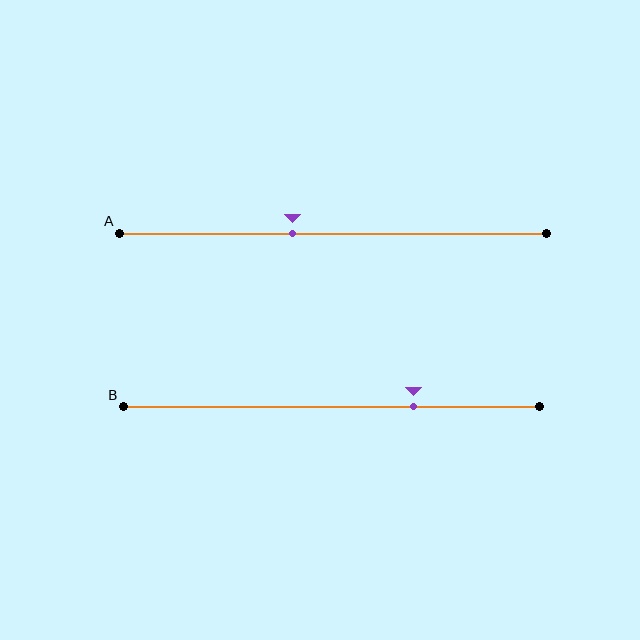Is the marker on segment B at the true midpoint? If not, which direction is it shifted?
No, the marker on segment B is shifted to the right by about 20% of the segment length.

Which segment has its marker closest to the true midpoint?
Segment A has its marker closest to the true midpoint.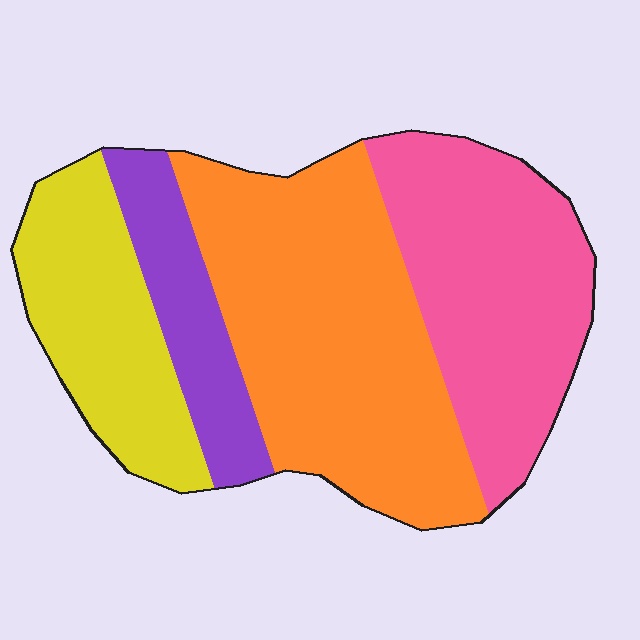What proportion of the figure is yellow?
Yellow takes up between a sixth and a third of the figure.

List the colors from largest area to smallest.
From largest to smallest: orange, pink, yellow, purple.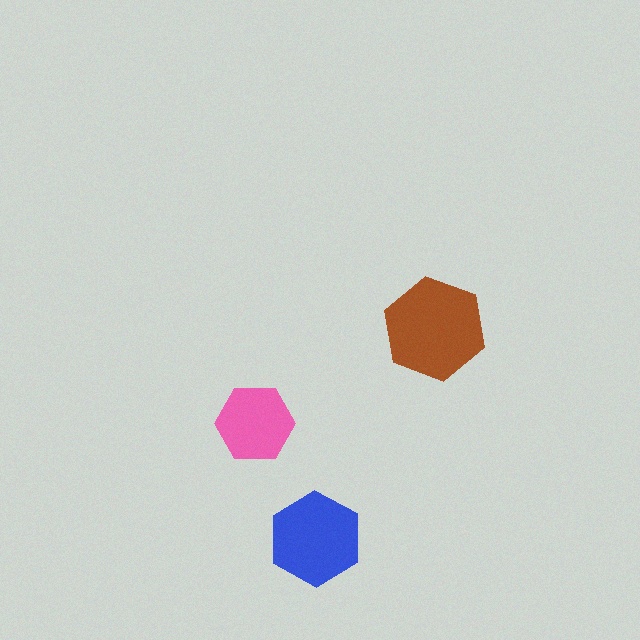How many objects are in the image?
There are 3 objects in the image.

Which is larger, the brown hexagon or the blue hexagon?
The brown one.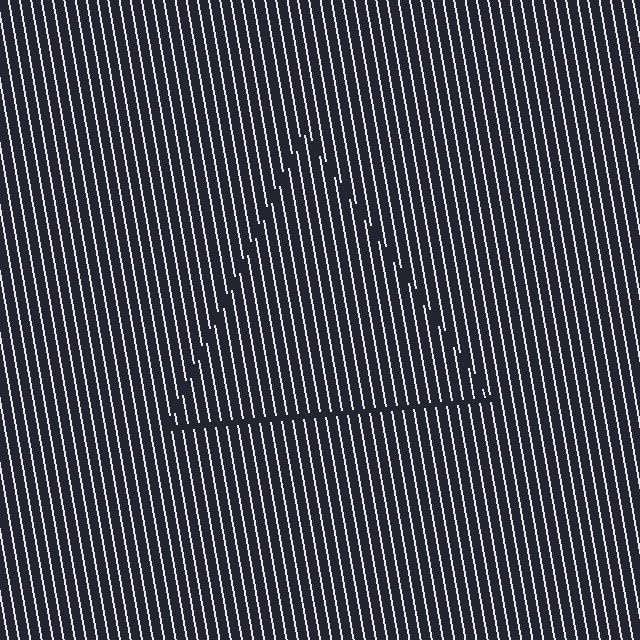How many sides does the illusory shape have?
3 sides — the line-ends trace a triangle.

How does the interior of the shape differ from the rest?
The interior of the shape contains the same grating, shifted by half a period — the contour is defined by the phase discontinuity where line-ends from the inner and outer gratings abut.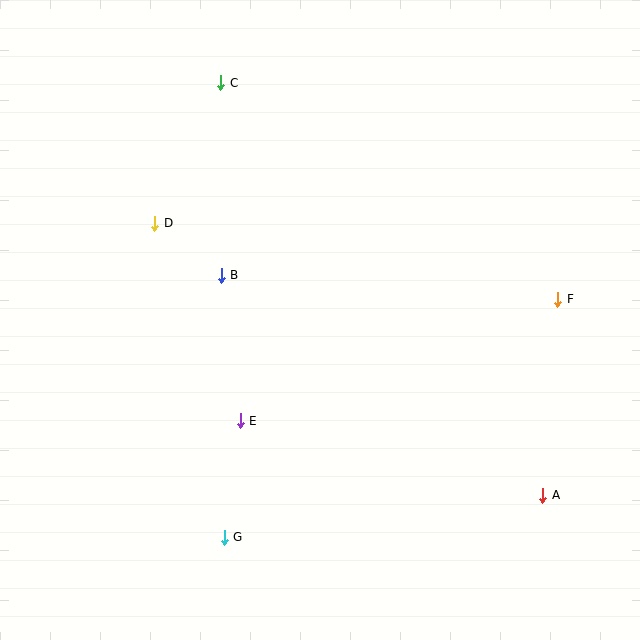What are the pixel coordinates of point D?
Point D is at (155, 223).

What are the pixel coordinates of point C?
Point C is at (221, 83).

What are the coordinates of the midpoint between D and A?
The midpoint between D and A is at (349, 359).